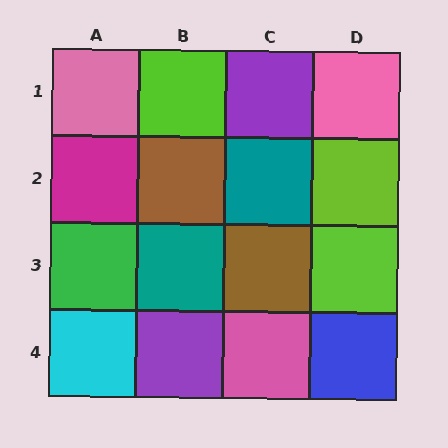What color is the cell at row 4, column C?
Pink.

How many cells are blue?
1 cell is blue.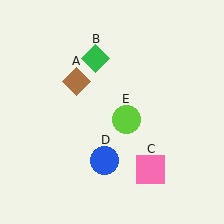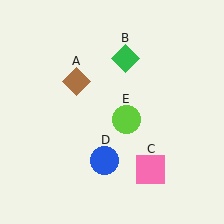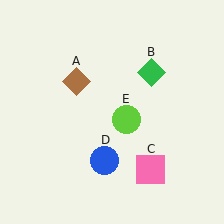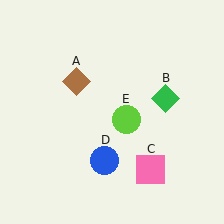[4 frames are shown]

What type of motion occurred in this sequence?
The green diamond (object B) rotated clockwise around the center of the scene.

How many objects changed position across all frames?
1 object changed position: green diamond (object B).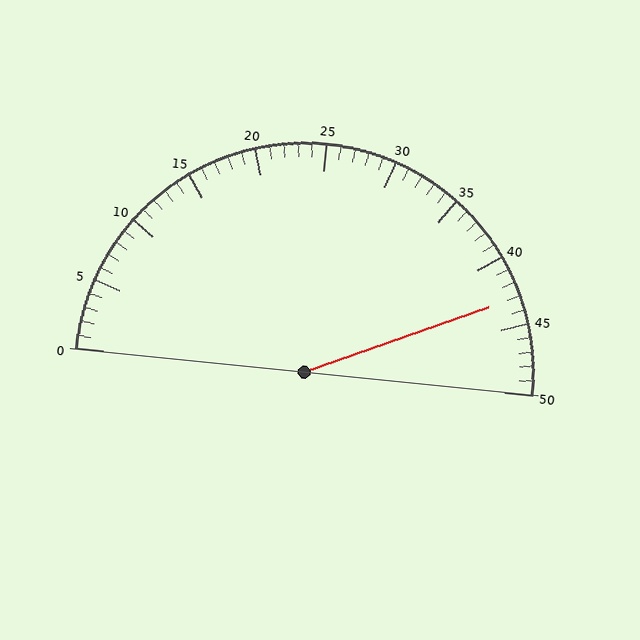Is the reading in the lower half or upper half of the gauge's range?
The reading is in the upper half of the range (0 to 50).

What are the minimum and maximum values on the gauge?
The gauge ranges from 0 to 50.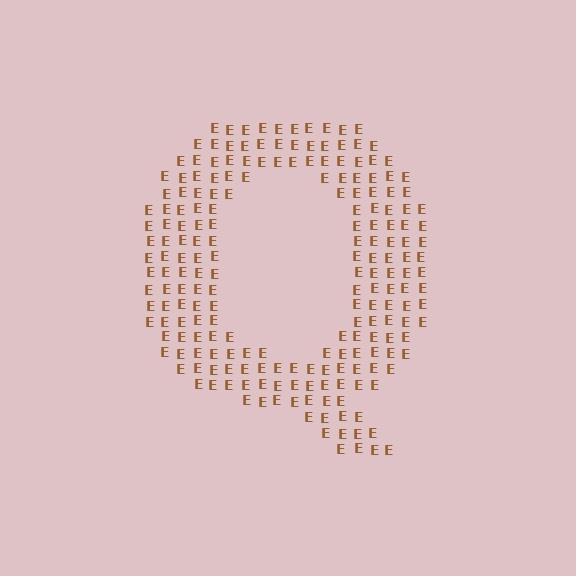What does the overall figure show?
The overall figure shows the letter Q.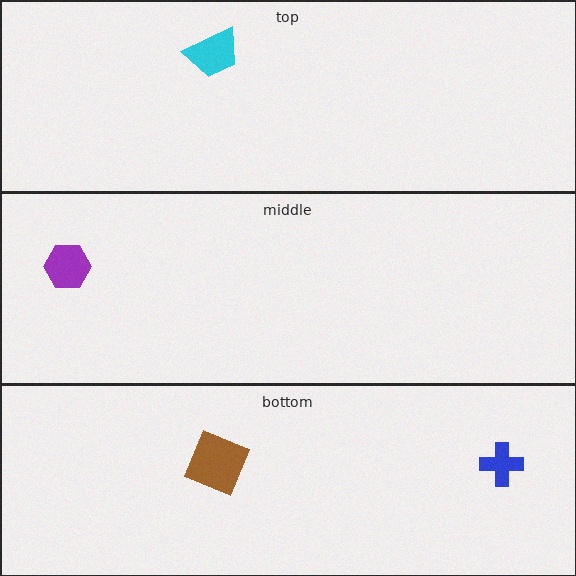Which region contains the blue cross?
The bottom region.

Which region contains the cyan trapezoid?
The top region.